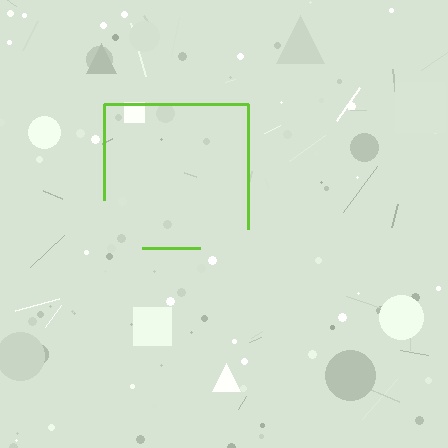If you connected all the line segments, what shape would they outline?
They would outline a square.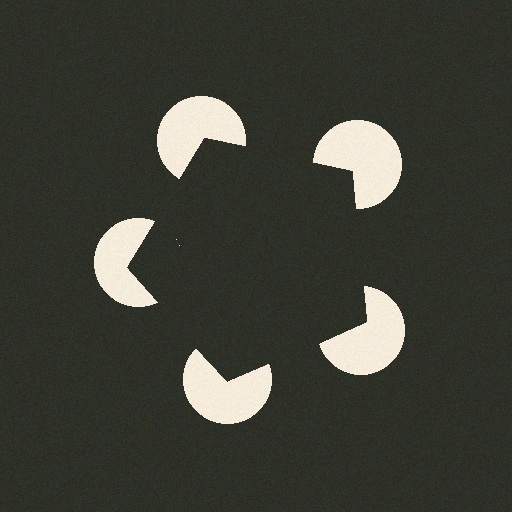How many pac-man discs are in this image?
There are 5 — one at each vertex of the illusory pentagon.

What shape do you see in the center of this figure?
An illusory pentagon — its edges are inferred from the aligned wedge cuts in the pac-man discs, not physically drawn.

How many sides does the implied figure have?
5 sides.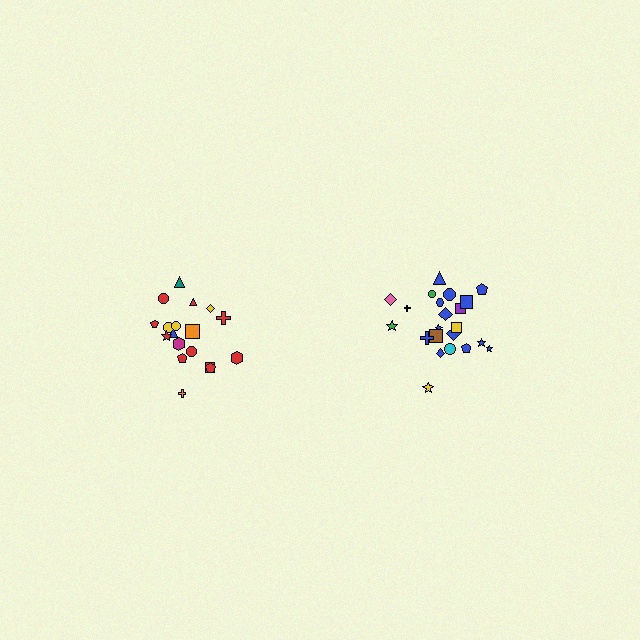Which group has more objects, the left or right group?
The right group.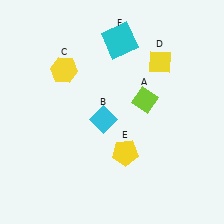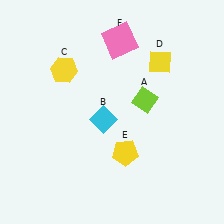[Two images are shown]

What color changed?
The square (F) changed from cyan in Image 1 to pink in Image 2.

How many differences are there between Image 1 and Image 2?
There is 1 difference between the two images.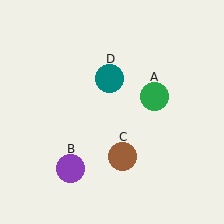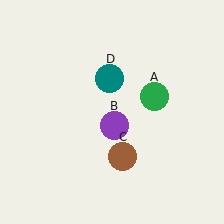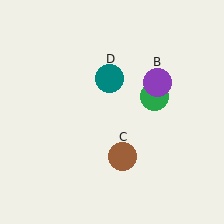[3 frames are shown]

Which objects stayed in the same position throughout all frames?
Green circle (object A) and brown circle (object C) and teal circle (object D) remained stationary.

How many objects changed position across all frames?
1 object changed position: purple circle (object B).